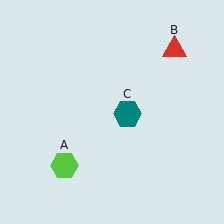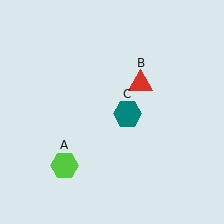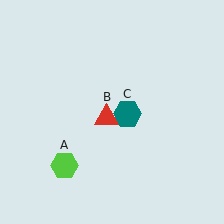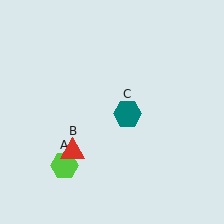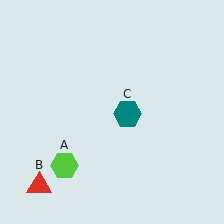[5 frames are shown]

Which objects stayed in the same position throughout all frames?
Lime hexagon (object A) and teal hexagon (object C) remained stationary.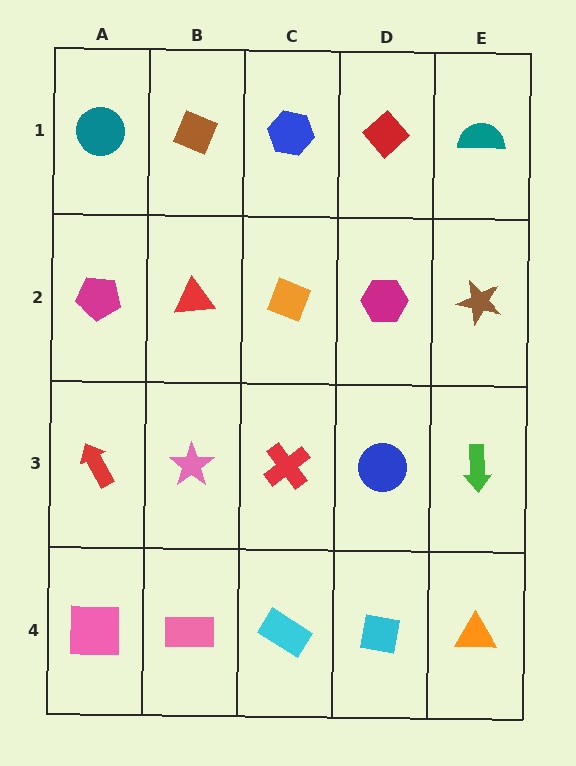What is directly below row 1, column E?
A brown star.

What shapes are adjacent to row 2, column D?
A red diamond (row 1, column D), a blue circle (row 3, column D), an orange diamond (row 2, column C), a brown star (row 2, column E).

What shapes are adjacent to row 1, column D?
A magenta hexagon (row 2, column D), a blue hexagon (row 1, column C), a teal semicircle (row 1, column E).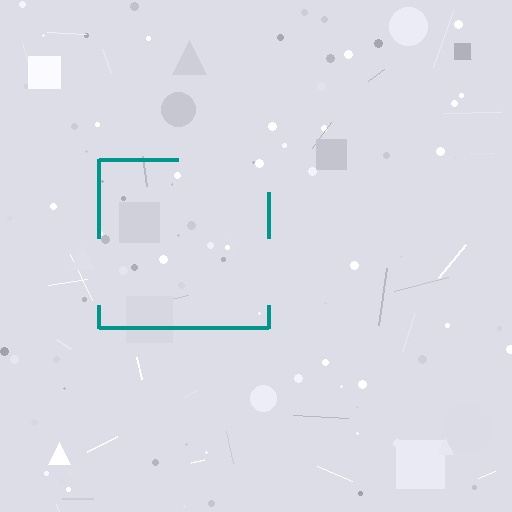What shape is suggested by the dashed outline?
The dashed outline suggests a square.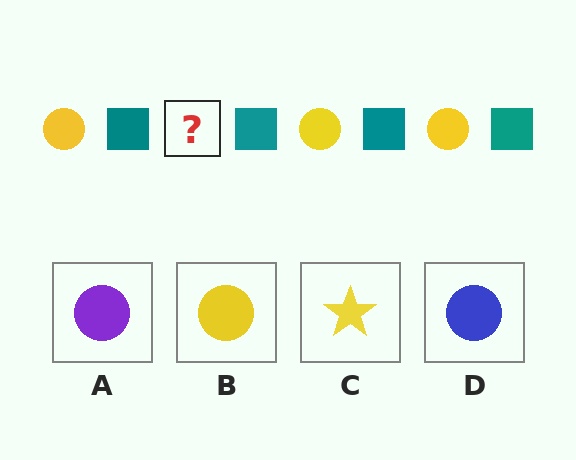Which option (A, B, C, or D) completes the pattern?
B.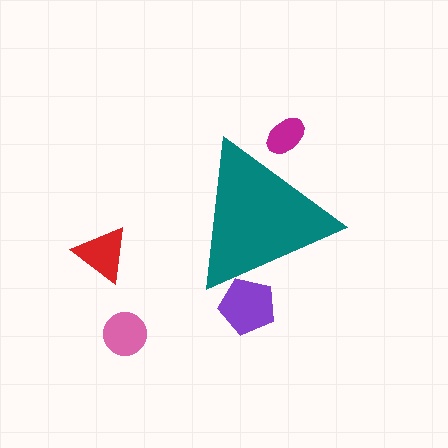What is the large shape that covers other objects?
A teal triangle.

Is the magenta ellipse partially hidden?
Yes, the magenta ellipse is partially hidden behind the teal triangle.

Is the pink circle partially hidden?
No, the pink circle is fully visible.